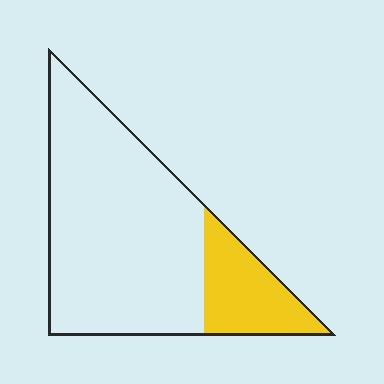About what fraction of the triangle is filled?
About one fifth (1/5).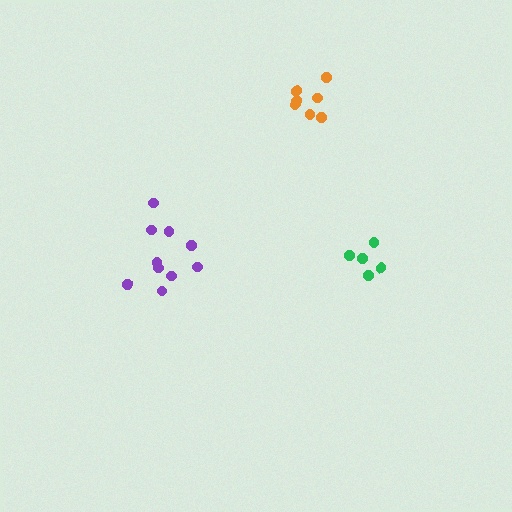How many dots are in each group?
Group 1: 11 dots, Group 2: 5 dots, Group 3: 7 dots (23 total).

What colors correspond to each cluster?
The clusters are colored: purple, green, orange.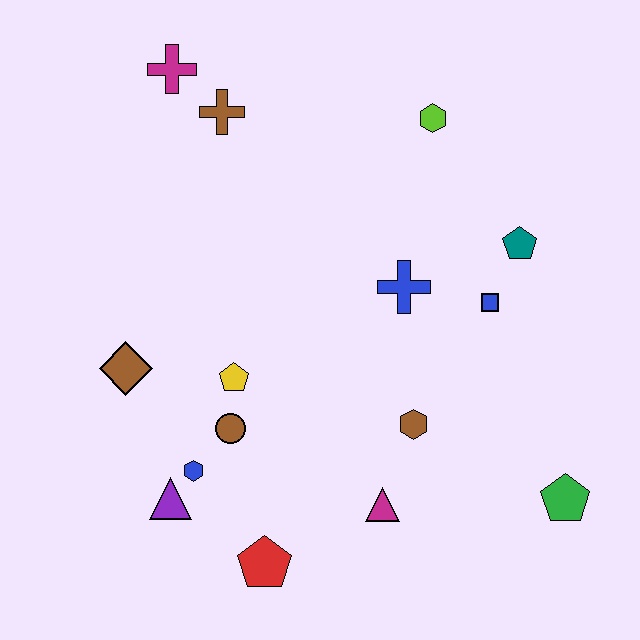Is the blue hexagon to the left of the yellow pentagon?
Yes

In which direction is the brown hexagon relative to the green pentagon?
The brown hexagon is to the left of the green pentagon.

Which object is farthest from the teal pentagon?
The purple triangle is farthest from the teal pentagon.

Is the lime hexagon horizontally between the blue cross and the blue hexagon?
No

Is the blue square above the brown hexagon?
Yes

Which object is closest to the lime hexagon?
The teal pentagon is closest to the lime hexagon.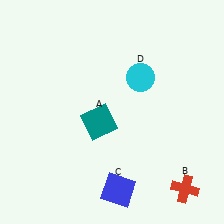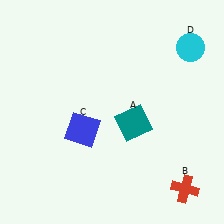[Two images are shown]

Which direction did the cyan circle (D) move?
The cyan circle (D) moved right.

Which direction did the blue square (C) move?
The blue square (C) moved up.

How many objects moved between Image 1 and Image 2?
3 objects moved between the two images.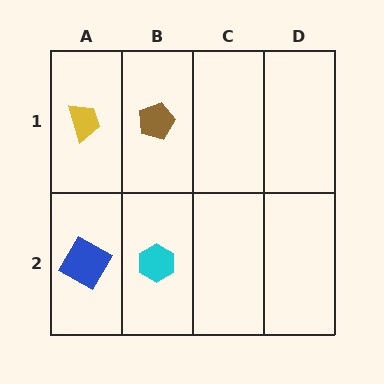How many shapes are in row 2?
2 shapes.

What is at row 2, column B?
A cyan hexagon.